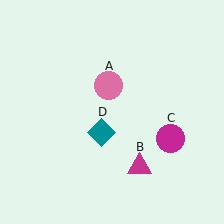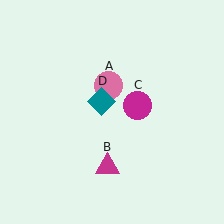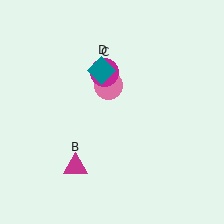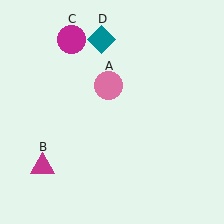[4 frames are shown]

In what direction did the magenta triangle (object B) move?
The magenta triangle (object B) moved left.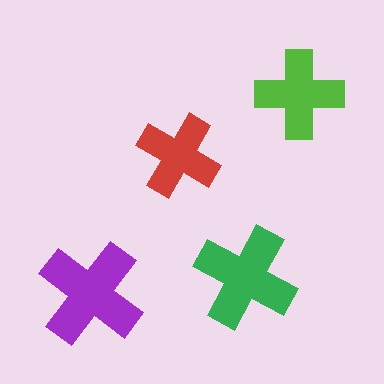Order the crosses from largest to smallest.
the purple one, the green one, the lime one, the red one.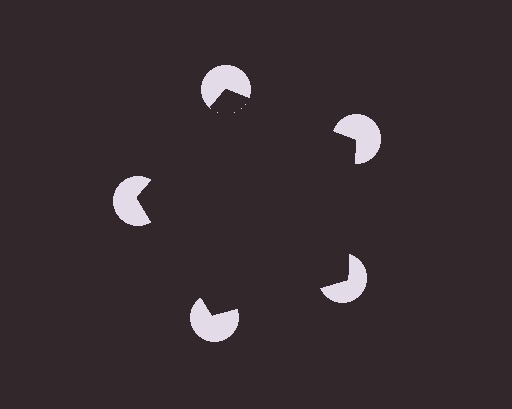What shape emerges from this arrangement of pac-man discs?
An illusory pentagon — its edges are inferred from the aligned wedge cuts in the pac-man discs, not physically drawn.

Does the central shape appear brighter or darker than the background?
It typically appears slightly darker than the background, even though no actual brightness change is drawn.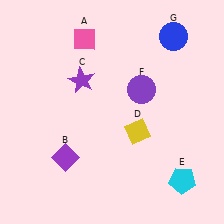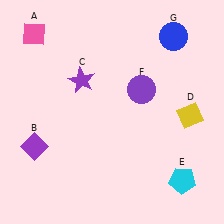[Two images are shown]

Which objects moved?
The objects that moved are: the pink diamond (A), the purple diamond (B), the yellow diamond (D).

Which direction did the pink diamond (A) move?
The pink diamond (A) moved left.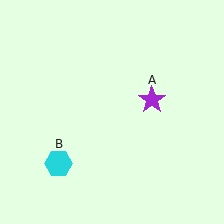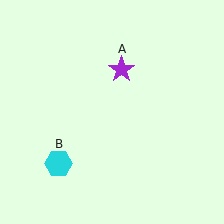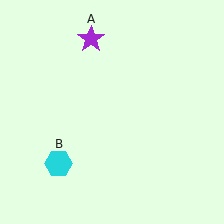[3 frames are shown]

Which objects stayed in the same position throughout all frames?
Cyan hexagon (object B) remained stationary.